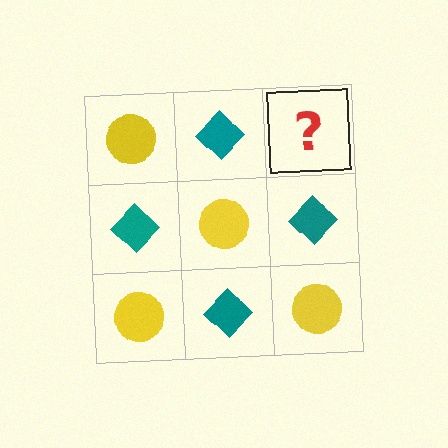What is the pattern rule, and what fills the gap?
The rule is that it alternates yellow circle and teal diamond in a checkerboard pattern. The gap should be filled with a yellow circle.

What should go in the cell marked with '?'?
The missing cell should contain a yellow circle.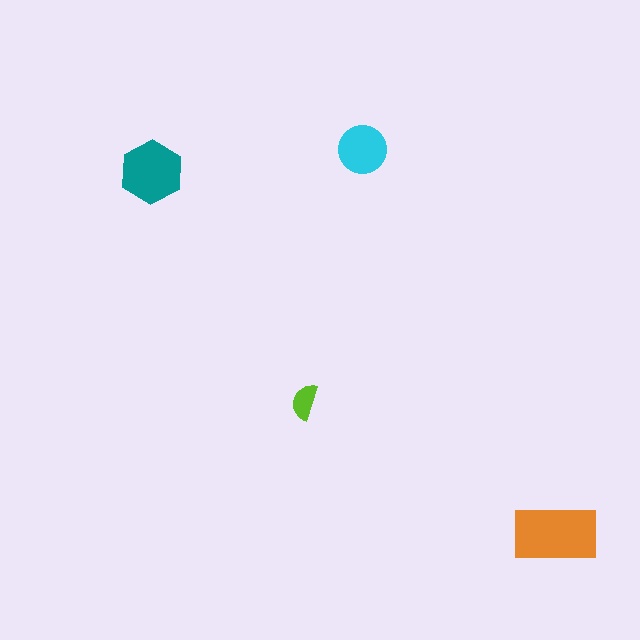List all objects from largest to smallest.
The orange rectangle, the teal hexagon, the cyan circle, the lime semicircle.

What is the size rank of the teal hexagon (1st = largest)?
2nd.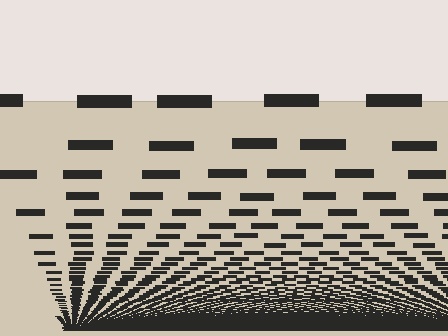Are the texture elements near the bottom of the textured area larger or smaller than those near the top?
Smaller. The gradient is inverted — elements near the bottom are smaller and denser.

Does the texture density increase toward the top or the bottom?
Density increases toward the bottom.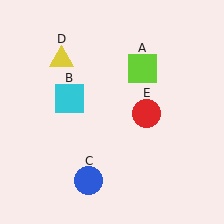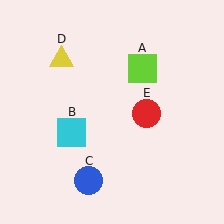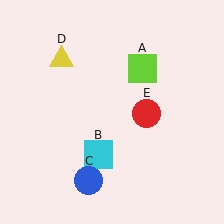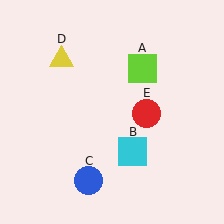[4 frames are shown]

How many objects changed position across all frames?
1 object changed position: cyan square (object B).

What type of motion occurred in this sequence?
The cyan square (object B) rotated counterclockwise around the center of the scene.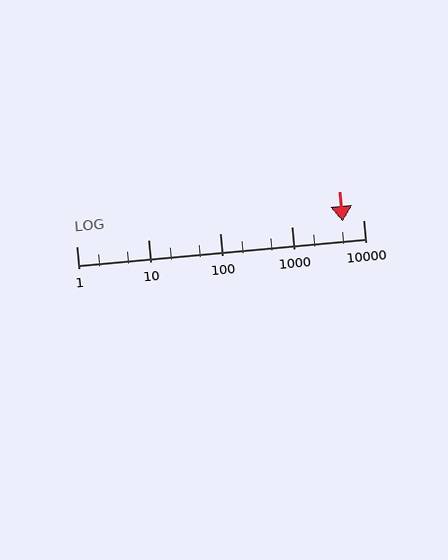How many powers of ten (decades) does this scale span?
The scale spans 4 decades, from 1 to 10000.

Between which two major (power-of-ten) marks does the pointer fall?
The pointer is between 1000 and 10000.